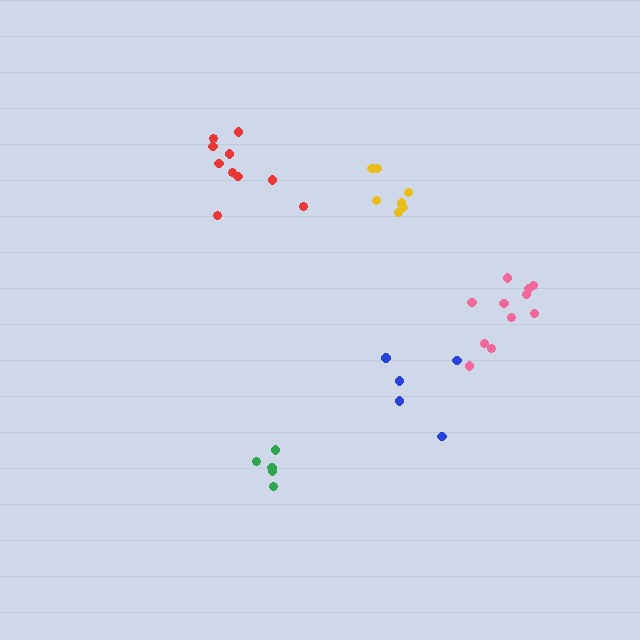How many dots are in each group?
Group 1: 7 dots, Group 2: 11 dots, Group 3: 10 dots, Group 4: 5 dots, Group 5: 5 dots (38 total).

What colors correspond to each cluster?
The clusters are colored: yellow, pink, red, green, blue.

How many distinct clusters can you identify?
There are 5 distinct clusters.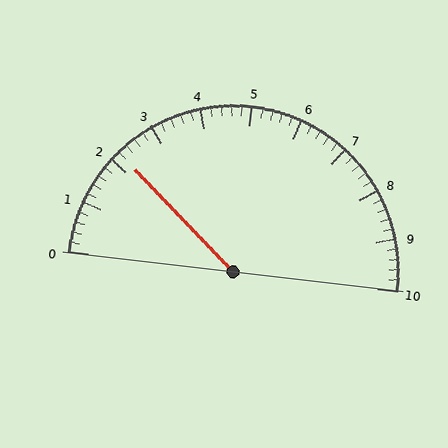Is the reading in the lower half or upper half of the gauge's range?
The reading is in the lower half of the range (0 to 10).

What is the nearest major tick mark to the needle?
The nearest major tick mark is 2.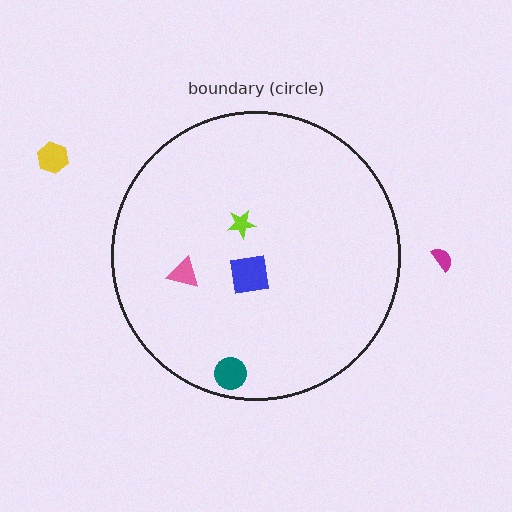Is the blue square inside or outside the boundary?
Inside.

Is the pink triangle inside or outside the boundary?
Inside.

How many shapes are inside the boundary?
4 inside, 2 outside.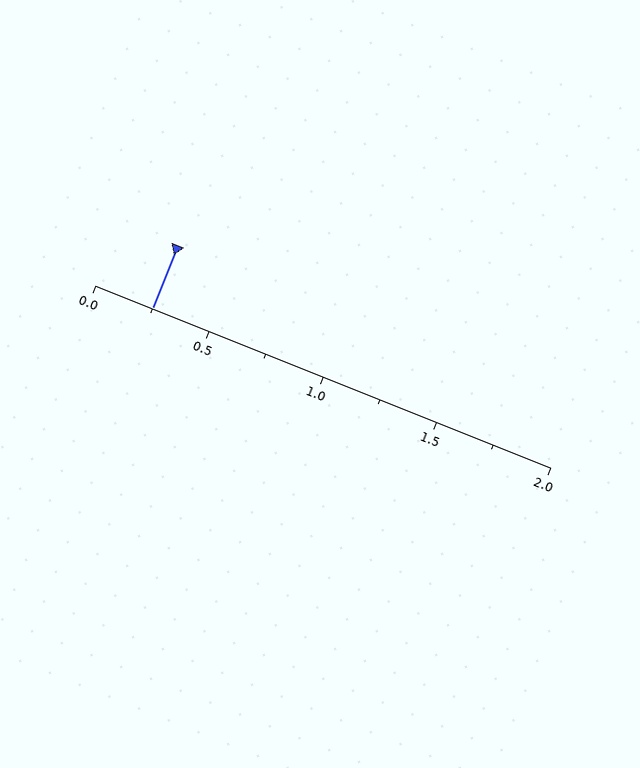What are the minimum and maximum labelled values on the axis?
The axis runs from 0.0 to 2.0.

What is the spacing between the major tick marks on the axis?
The major ticks are spaced 0.5 apart.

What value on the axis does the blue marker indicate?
The marker indicates approximately 0.25.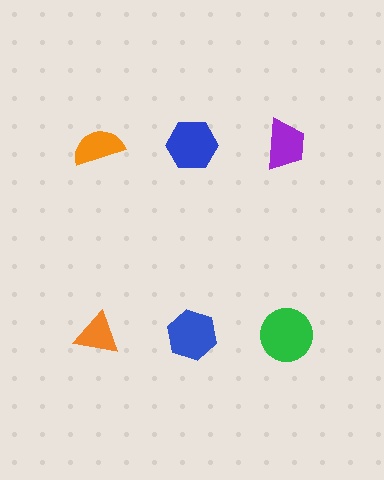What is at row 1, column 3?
A purple trapezoid.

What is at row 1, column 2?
A blue hexagon.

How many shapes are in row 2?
3 shapes.